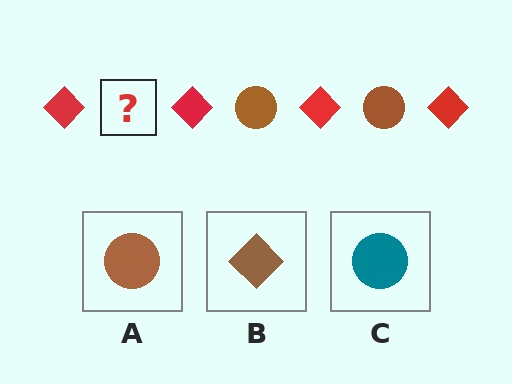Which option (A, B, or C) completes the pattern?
A.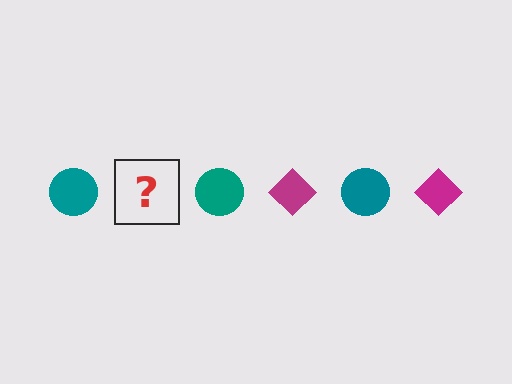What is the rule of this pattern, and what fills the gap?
The rule is that the pattern alternates between teal circle and magenta diamond. The gap should be filled with a magenta diamond.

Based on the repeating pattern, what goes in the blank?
The blank should be a magenta diamond.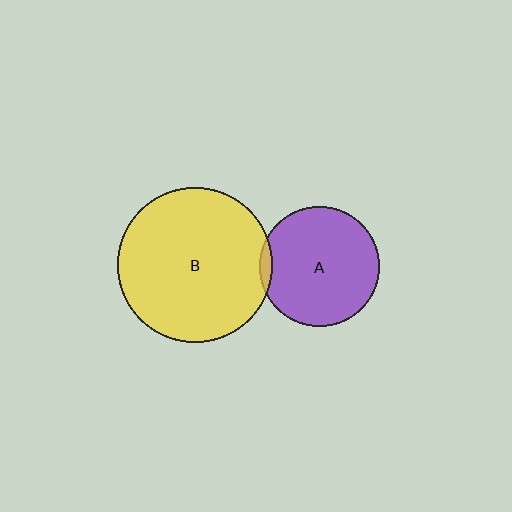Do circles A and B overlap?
Yes.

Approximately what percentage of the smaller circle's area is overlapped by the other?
Approximately 5%.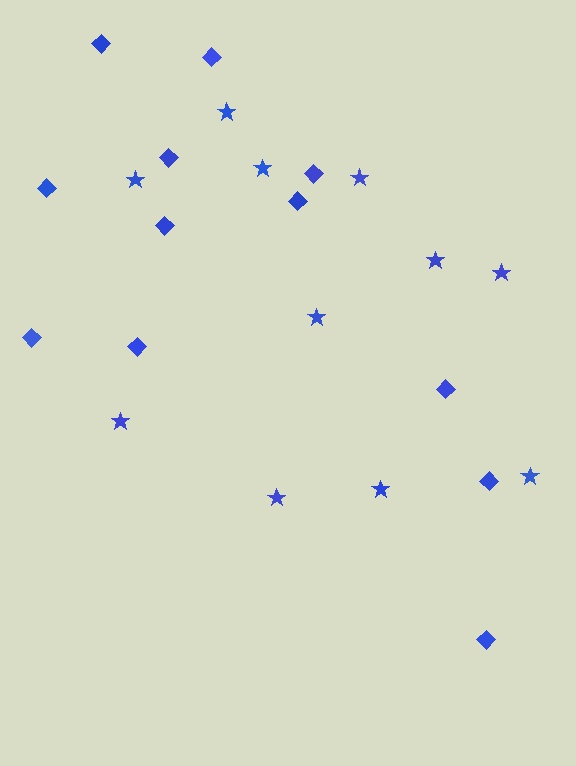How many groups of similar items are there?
There are 2 groups: one group of diamonds (12) and one group of stars (11).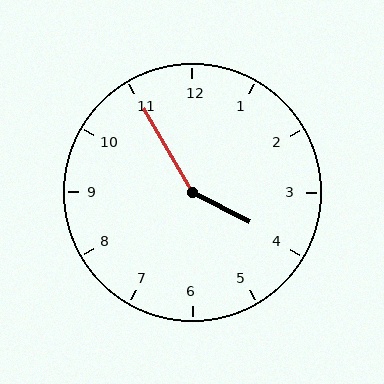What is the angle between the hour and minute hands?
Approximately 148 degrees.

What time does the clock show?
3:55.